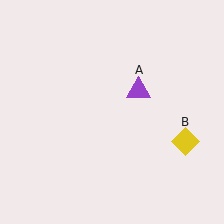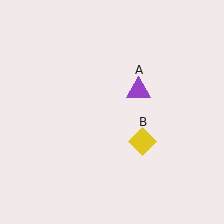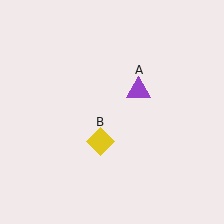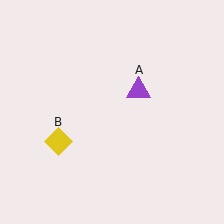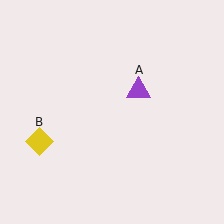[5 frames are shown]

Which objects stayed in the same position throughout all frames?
Purple triangle (object A) remained stationary.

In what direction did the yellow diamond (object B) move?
The yellow diamond (object B) moved left.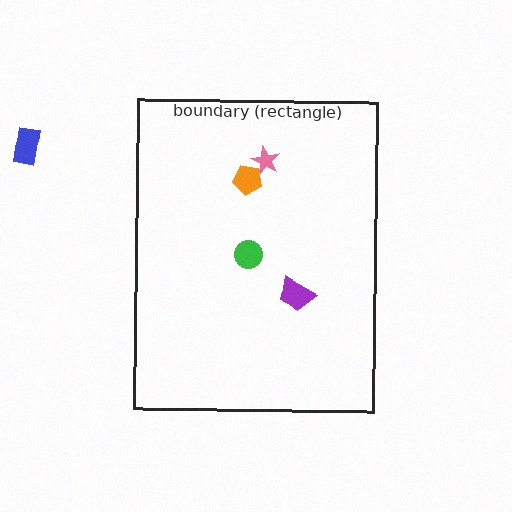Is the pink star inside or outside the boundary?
Inside.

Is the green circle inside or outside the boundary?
Inside.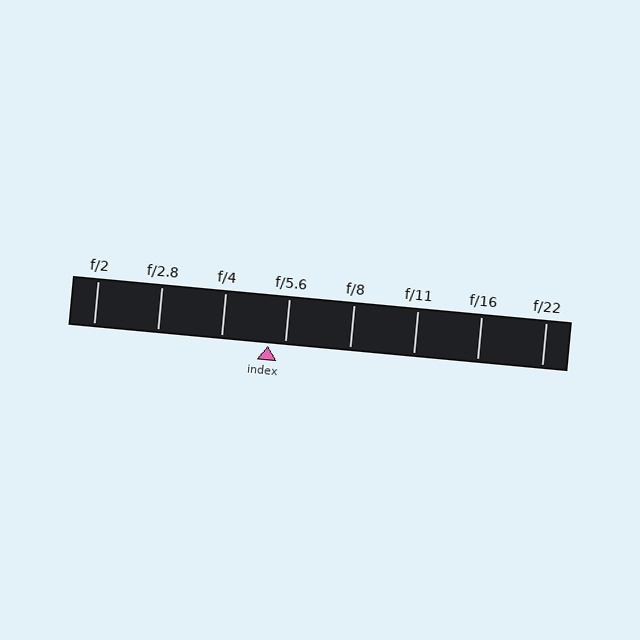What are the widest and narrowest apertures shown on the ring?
The widest aperture shown is f/2 and the narrowest is f/22.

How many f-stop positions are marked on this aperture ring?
There are 8 f-stop positions marked.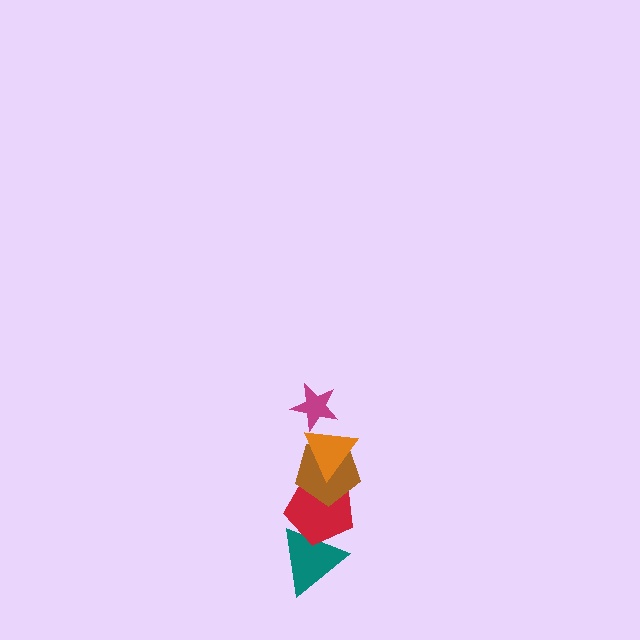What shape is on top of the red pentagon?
The brown pentagon is on top of the red pentagon.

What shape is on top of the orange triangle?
The magenta star is on top of the orange triangle.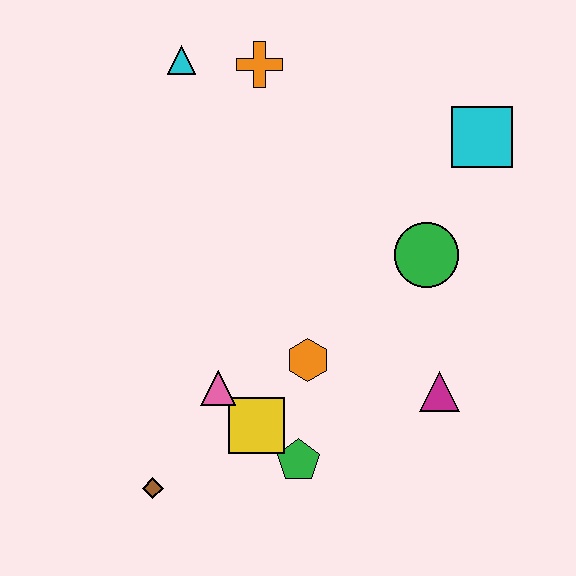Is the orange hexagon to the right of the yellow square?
Yes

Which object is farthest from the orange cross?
The brown diamond is farthest from the orange cross.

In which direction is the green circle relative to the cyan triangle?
The green circle is to the right of the cyan triangle.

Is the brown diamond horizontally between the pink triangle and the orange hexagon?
No